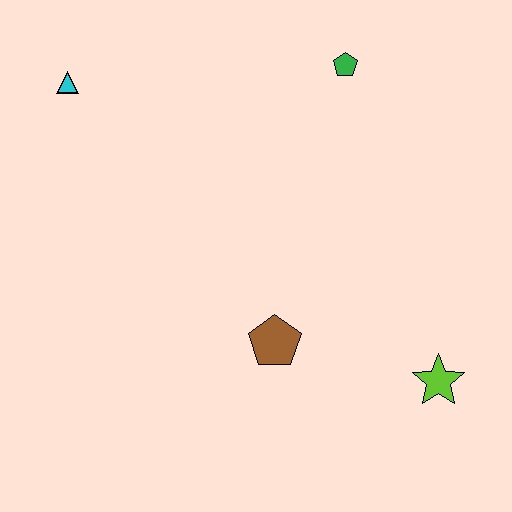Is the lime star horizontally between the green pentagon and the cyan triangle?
No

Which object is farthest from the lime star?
The cyan triangle is farthest from the lime star.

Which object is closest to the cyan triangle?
The green pentagon is closest to the cyan triangle.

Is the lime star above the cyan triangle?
No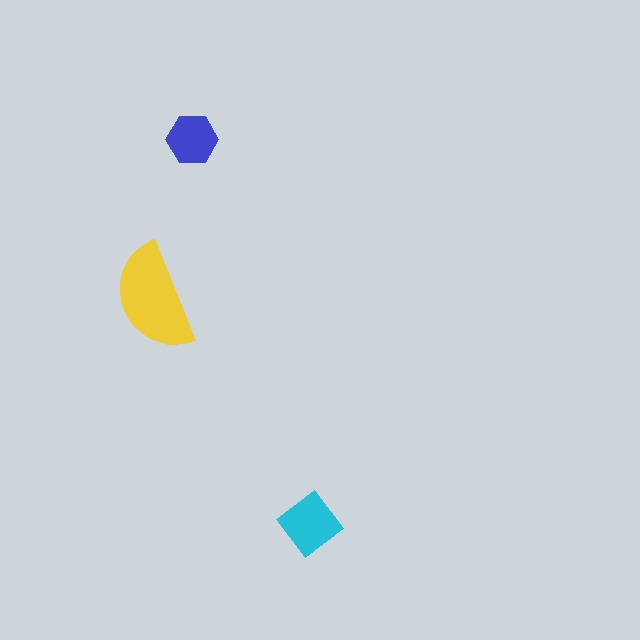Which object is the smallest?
The blue hexagon.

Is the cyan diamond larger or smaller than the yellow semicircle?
Smaller.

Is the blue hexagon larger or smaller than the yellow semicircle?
Smaller.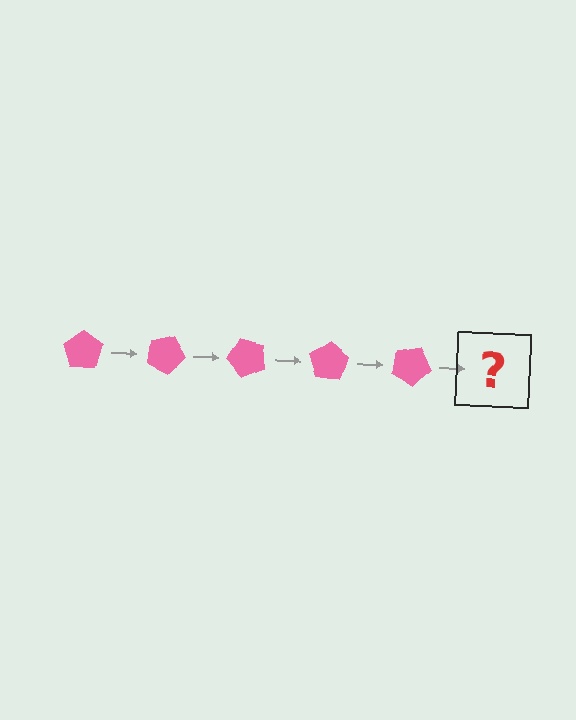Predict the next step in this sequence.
The next step is a pink pentagon rotated 125 degrees.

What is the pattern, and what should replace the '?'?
The pattern is that the pentagon rotates 25 degrees each step. The '?' should be a pink pentagon rotated 125 degrees.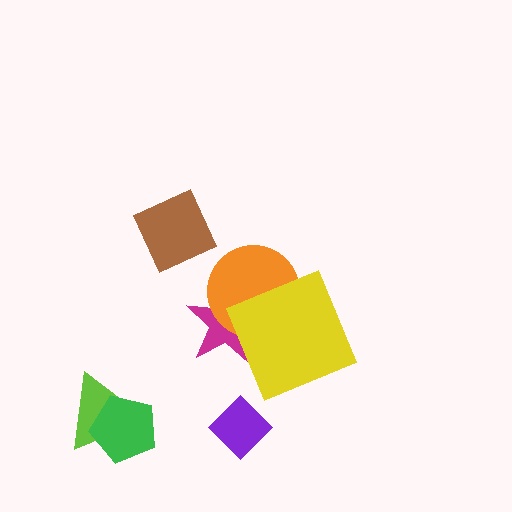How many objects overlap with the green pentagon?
1 object overlaps with the green pentagon.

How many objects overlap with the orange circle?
2 objects overlap with the orange circle.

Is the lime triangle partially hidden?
Yes, it is partially covered by another shape.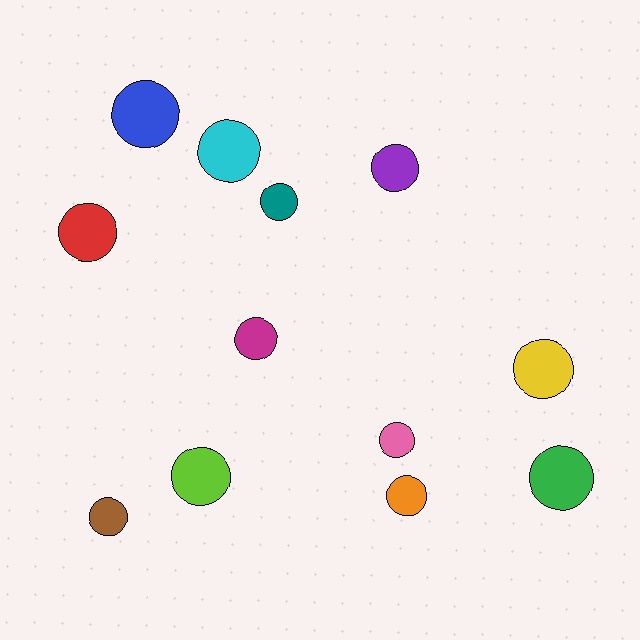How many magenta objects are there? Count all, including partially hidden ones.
There is 1 magenta object.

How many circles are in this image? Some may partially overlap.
There are 12 circles.